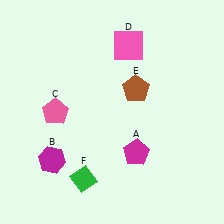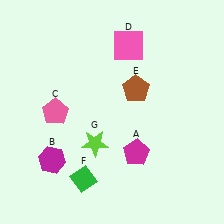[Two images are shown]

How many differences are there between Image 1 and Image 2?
There is 1 difference between the two images.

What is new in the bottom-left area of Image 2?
A lime star (G) was added in the bottom-left area of Image 2.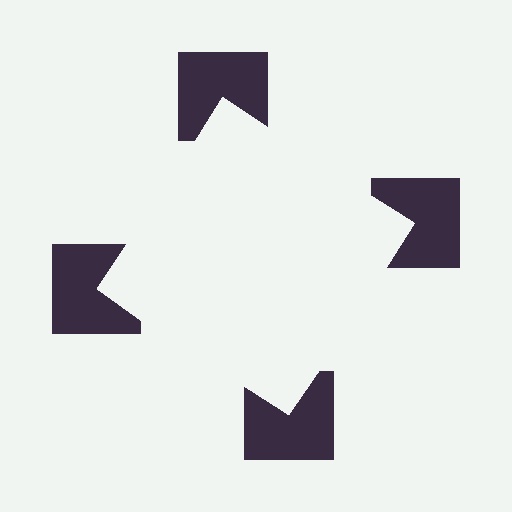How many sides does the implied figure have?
4 sides.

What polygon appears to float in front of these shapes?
An illusory square — its edges are inferred from the aligned wedge cuts in the notched squares, not physically drawn.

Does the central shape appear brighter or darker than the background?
It typically appears slightly brighter than the background, even though no actual brightness change is drawn.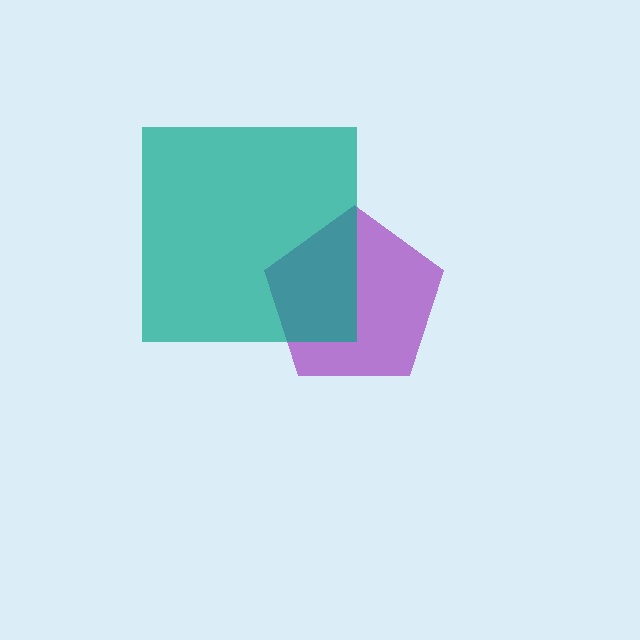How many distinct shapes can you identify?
There are 2 distinct shapes: a purple pentagon, a teal square.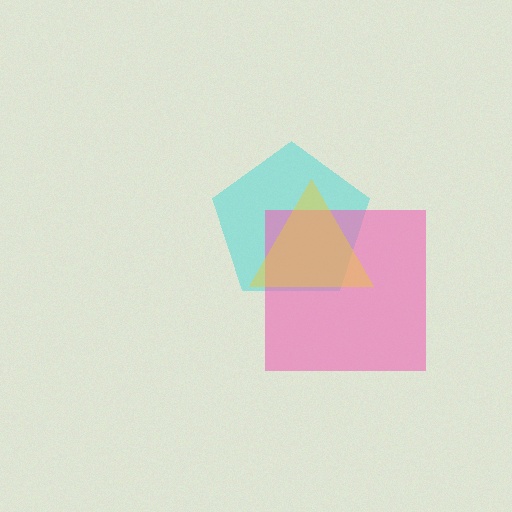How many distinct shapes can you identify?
There are 3 distinct shapes: a cyan pentagon, a pink square, a yellow triangle.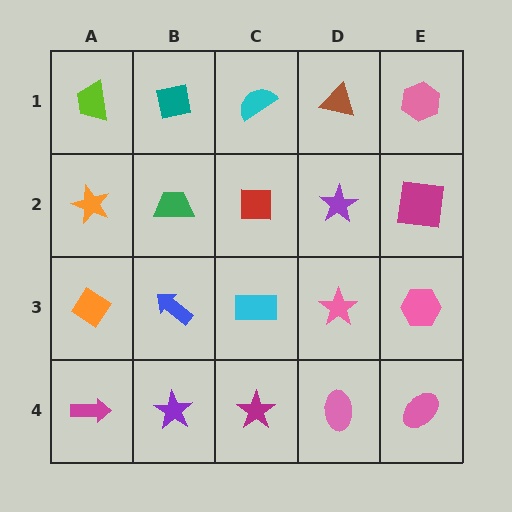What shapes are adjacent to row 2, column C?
A cyan semicircle (row 1, column C), a cyan rectangle (row 3, column C), a green trapezoid (row 2, column B), a purple star (row 2, column D).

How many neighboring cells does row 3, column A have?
3.